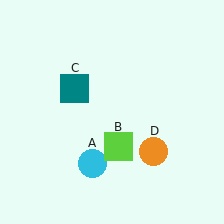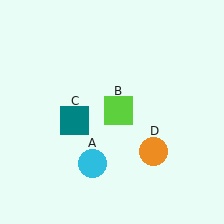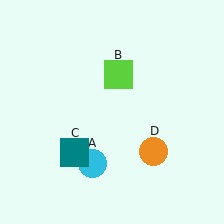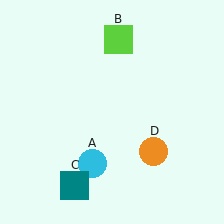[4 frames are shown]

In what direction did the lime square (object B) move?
The lime square (object B) moved up.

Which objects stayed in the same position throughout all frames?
Cyan circle (object A) and orange circle (object D) remained stationary.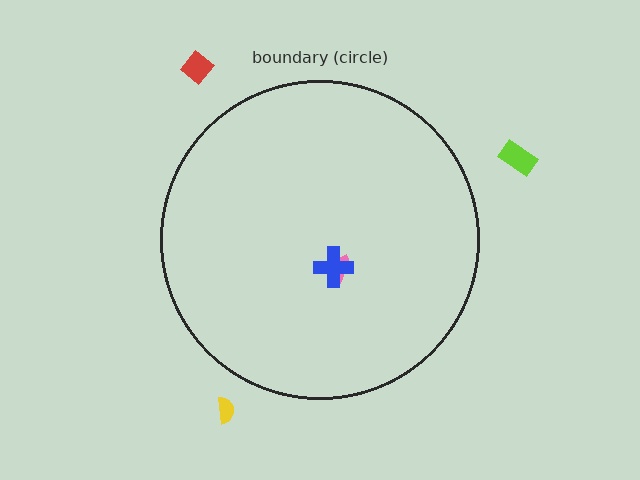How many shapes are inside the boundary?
2 inside, 3 outside.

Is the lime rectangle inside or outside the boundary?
Outside.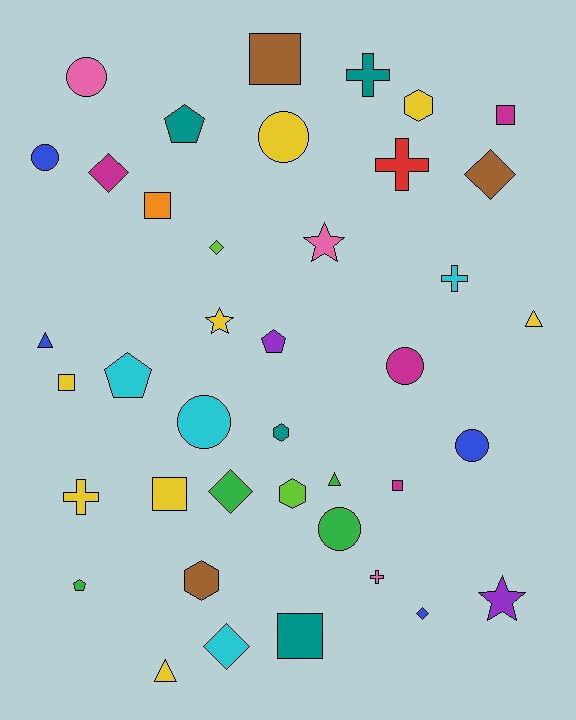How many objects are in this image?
There are 40 objects.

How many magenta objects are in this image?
There are 4 magenta objects.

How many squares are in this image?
There are 7 squares.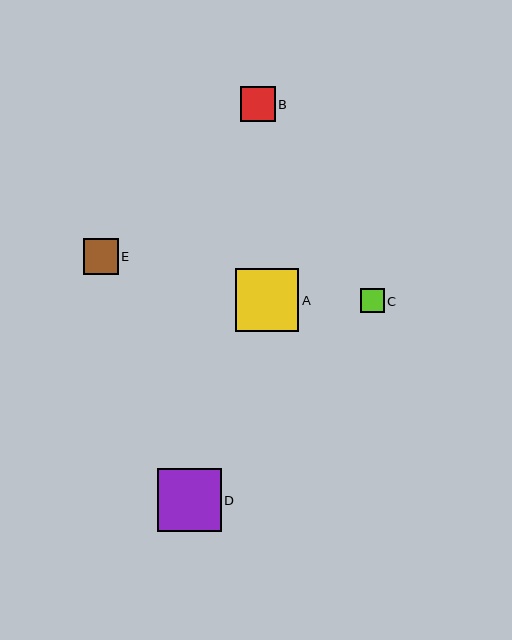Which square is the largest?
Square D is the largest with a size of approximately 63 pixels.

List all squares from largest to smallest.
From largest to smallest: D, A, E, B, C.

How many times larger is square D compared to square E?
Square D is approximately 1.8 times the size of square E.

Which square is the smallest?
Square C is the smallest with a size of approximately 24 pixels.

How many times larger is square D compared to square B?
Square D is approximately 1.8 times the size of square B.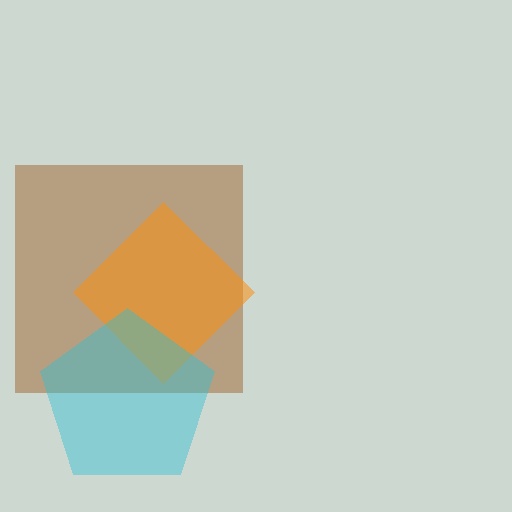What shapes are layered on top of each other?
The layered shapes are: a brown square, an orange diamond, a cyan pentagon.